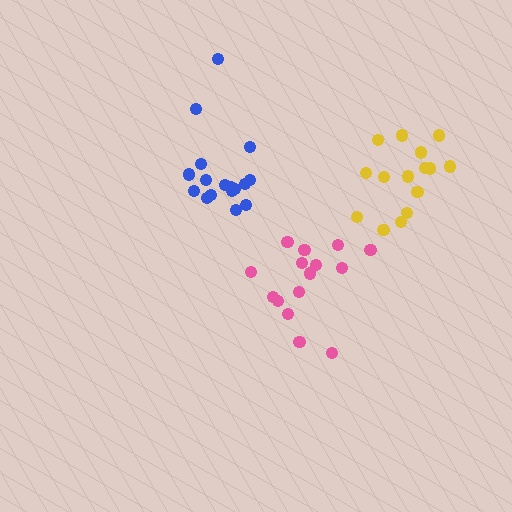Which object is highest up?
The blue cluster is topmost.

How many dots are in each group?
Group 1: 17 dots, Group 2: 15 dots, Group 3: 15 dots (47 total).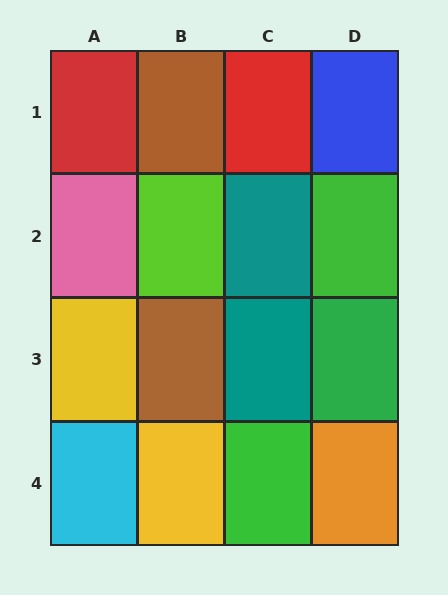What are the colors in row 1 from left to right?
Red, brown, red, blue.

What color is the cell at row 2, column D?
Green.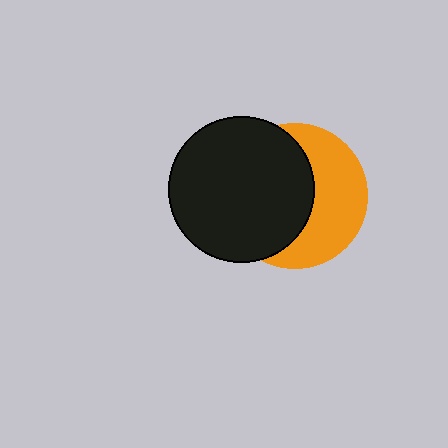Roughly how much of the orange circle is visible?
About half of it is visible (roughly 46%).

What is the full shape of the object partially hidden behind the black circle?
The partially hidden object is an orange circle.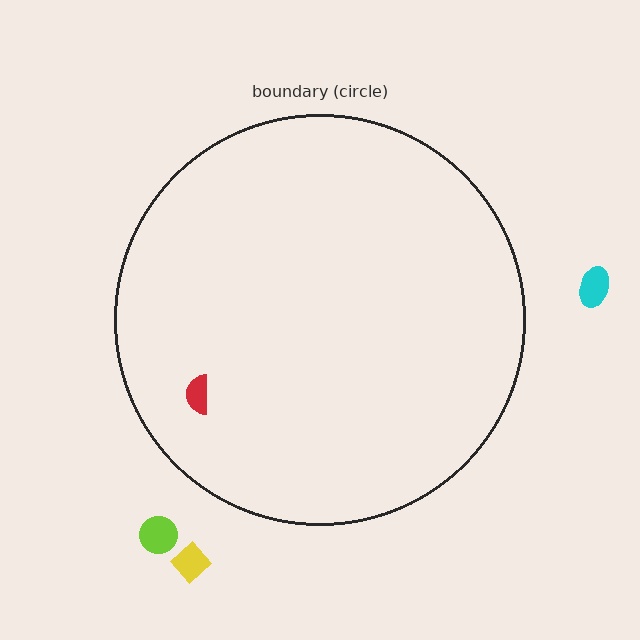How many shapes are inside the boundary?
1 inside, 3 outside.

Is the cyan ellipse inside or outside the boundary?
Outside.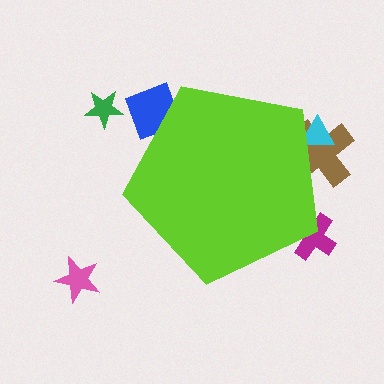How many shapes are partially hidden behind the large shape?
4 shapes are partially hidden.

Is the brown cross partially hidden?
Yes, the brown cross is partially hidden behind the lime pentagon.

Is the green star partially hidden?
No, the green star is fully visible.